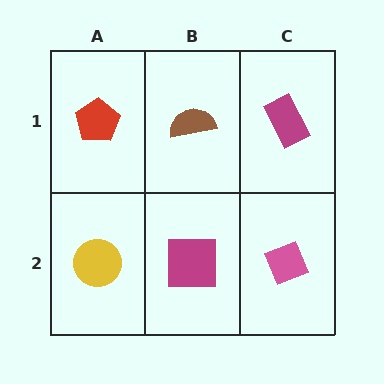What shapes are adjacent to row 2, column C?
A magenta rectangle (row 1, column C), a magenta square (row 2, column B).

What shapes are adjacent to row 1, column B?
A magenta square (row 2, column B), a red pentagon (row 1, column A), a magenta rectangle (row 1, column C).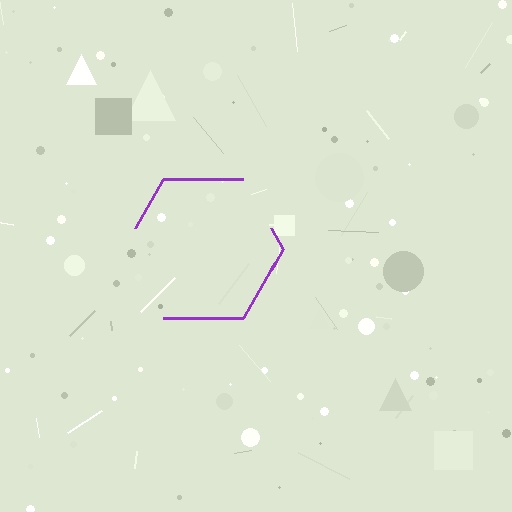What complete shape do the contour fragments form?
The contour fragments form a hexagon.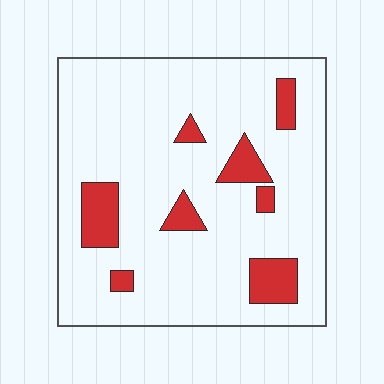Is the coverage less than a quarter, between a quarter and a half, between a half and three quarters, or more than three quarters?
Less than a quarter.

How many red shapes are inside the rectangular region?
8.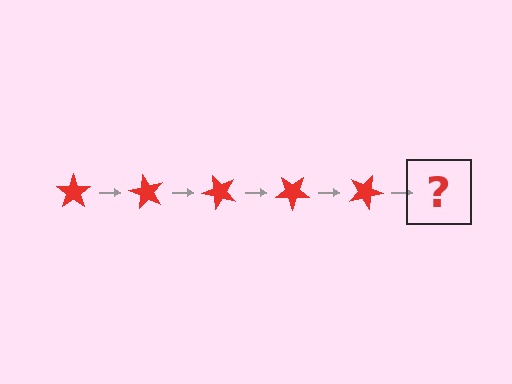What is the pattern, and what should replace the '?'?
The pattern is that the star rotates 60 degrees each step. The '?' should be a red star rotated 300 degrees.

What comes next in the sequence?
The next element should be a red star rotated 300 degrees.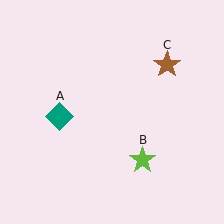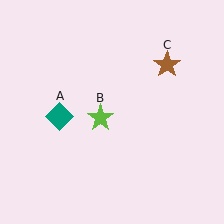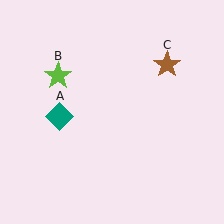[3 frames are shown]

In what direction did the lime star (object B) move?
The lime star (object B) moved up and to the left.